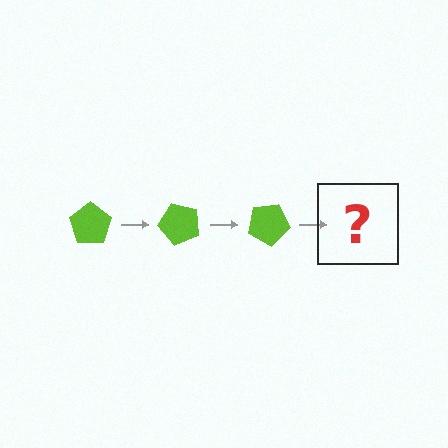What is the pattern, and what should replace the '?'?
The pattern is that the pentagon rotates 50 degrees each step. The '?' should be a lime pentagon rotated 150 degrees.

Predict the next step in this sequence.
The next step is a lime pentagon rotated 150 degrees.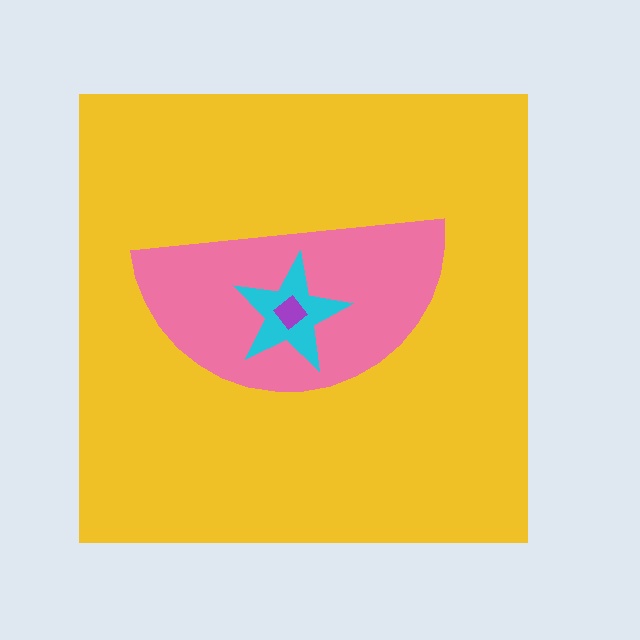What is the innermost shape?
The purple diamond.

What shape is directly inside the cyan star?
The purple diamond.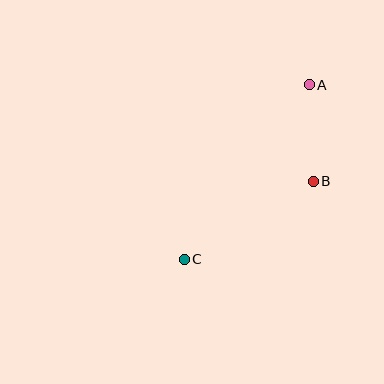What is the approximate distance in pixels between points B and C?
The distance between B and C is approximately 150 pixels.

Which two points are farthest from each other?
Points A and C are farthest from each other.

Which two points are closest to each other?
Points A and B are closest to each other.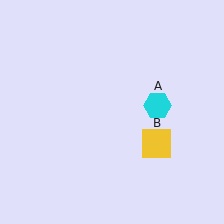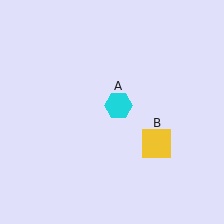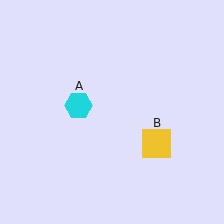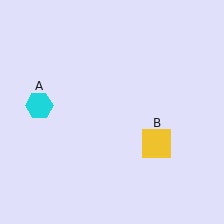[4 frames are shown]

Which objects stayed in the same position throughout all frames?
Yellow square (object B) remained stationary.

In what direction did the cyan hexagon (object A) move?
The cyan hexagon (object A) moved left.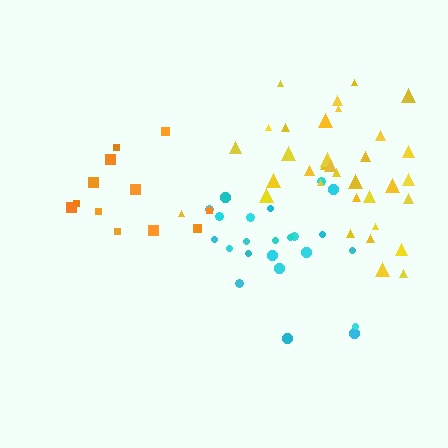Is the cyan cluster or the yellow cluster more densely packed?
Yellow.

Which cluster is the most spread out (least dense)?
Orange.